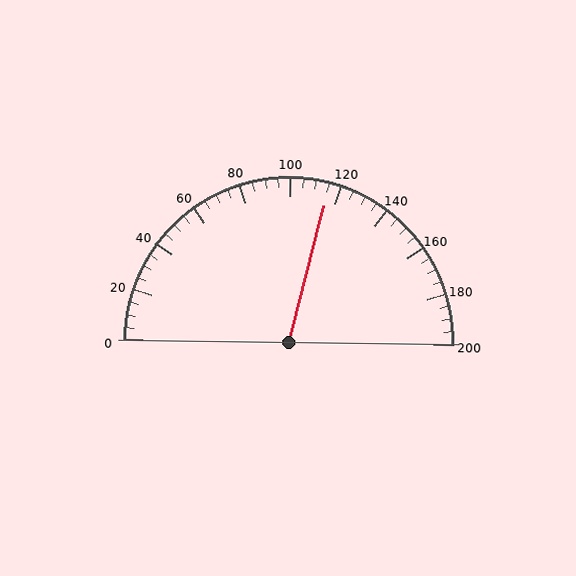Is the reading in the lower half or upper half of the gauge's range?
The reading is in the upper half of the range (0 to 200).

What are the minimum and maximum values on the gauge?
The gauge ranges from 0 to 200.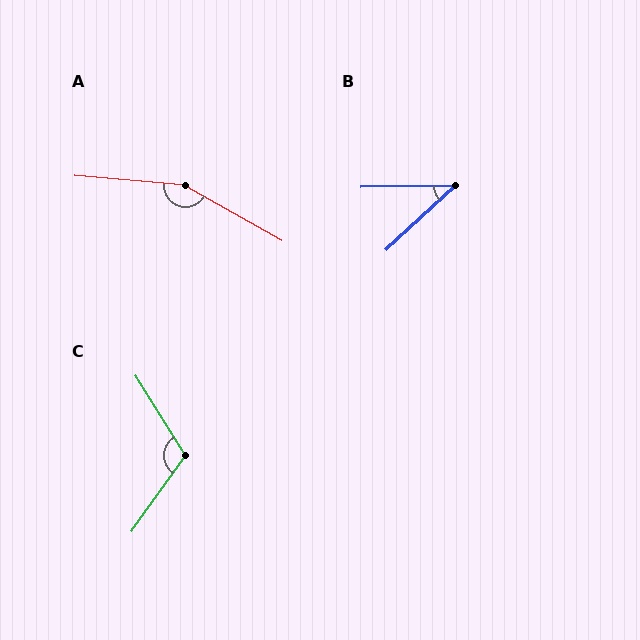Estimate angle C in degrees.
Approximately 113 degrees.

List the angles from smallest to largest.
B (41°), C (113°), A (156°).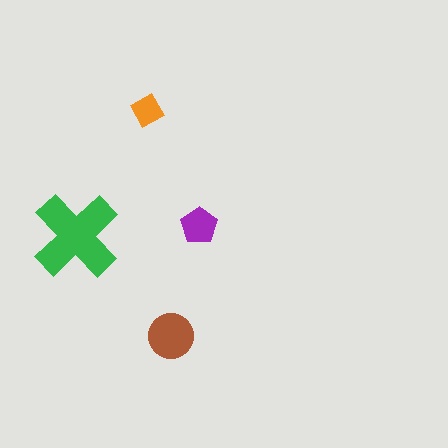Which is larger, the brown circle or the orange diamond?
The brown circle.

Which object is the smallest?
The orange diamond.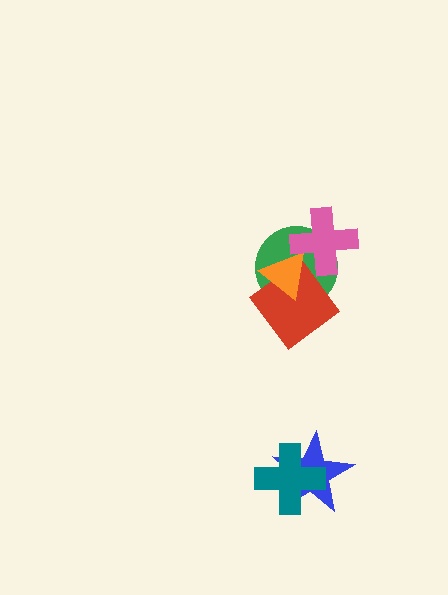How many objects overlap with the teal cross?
1 object overlaps with the teal cross.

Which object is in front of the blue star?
The teal cross is in front of the blue star.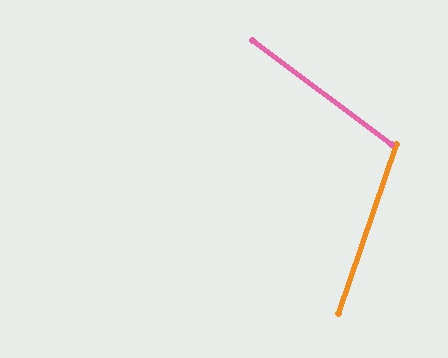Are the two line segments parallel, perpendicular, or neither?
Neither parallel nor perpendicular — they differ by about 72°.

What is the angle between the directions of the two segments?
Approximately 72 degrees.